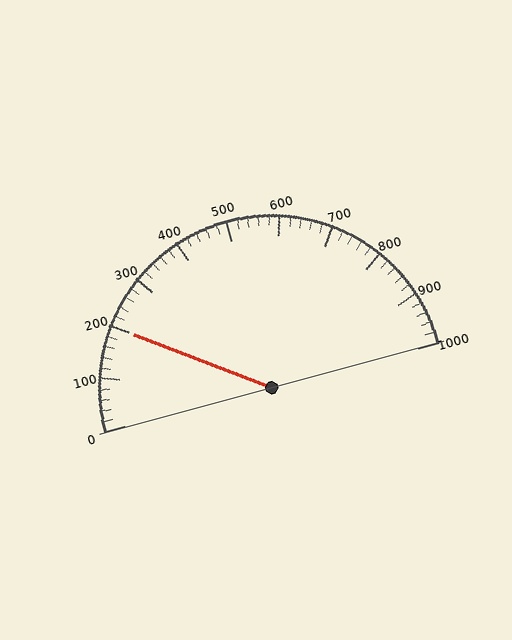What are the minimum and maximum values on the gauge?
The gauge ranges from 0 to 1000.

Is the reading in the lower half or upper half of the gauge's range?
The reading is in the lower half of the range (0 to 1000).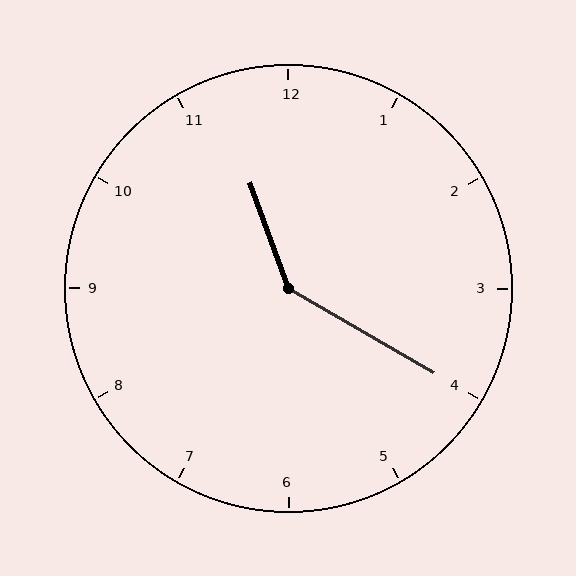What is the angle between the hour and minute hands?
Approximately 140 degrees.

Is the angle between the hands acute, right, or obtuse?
It is obtuse.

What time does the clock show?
11:20.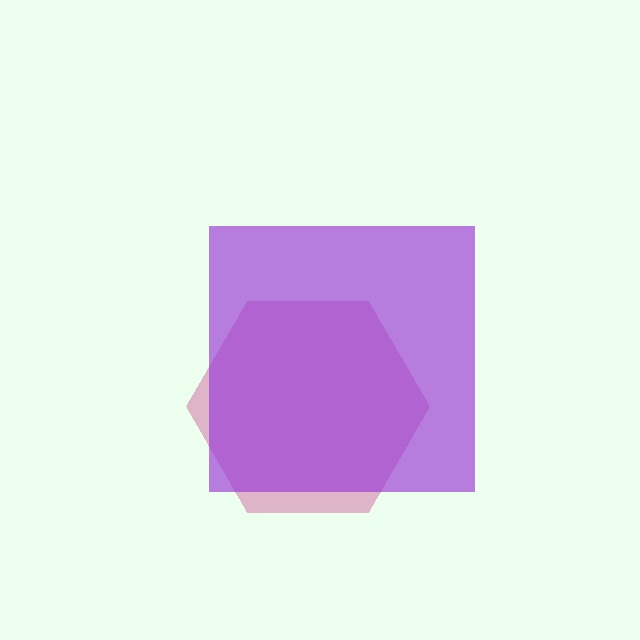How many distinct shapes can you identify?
There are 2 distinct shapes: a magenta hexagon, a purple square.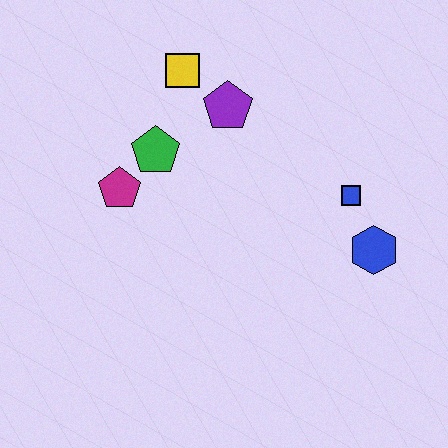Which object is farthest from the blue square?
The magenta pentagon is farthest from the blue square.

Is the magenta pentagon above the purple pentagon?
No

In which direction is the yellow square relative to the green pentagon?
The yellow square is above the green pentagon.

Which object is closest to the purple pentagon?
The yellow square is closest to the purple pentagon.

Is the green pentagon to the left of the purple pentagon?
Yes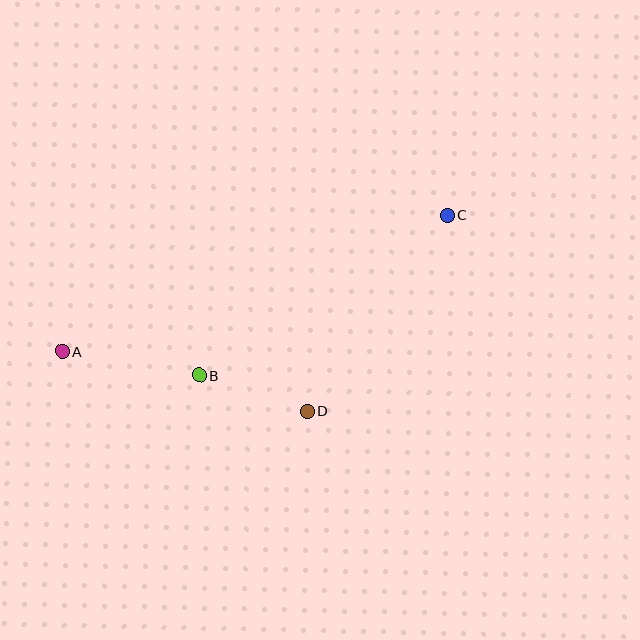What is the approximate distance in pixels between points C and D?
The distance between C and D is approximately 241 pixels.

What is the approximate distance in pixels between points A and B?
The distance between A and B is approximately 139 pixels.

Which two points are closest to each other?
Points B and D are closest to each other.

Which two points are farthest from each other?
Points A and C are farthest from each other.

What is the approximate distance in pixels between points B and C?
The distance between B and C is approximately 296 pixels.